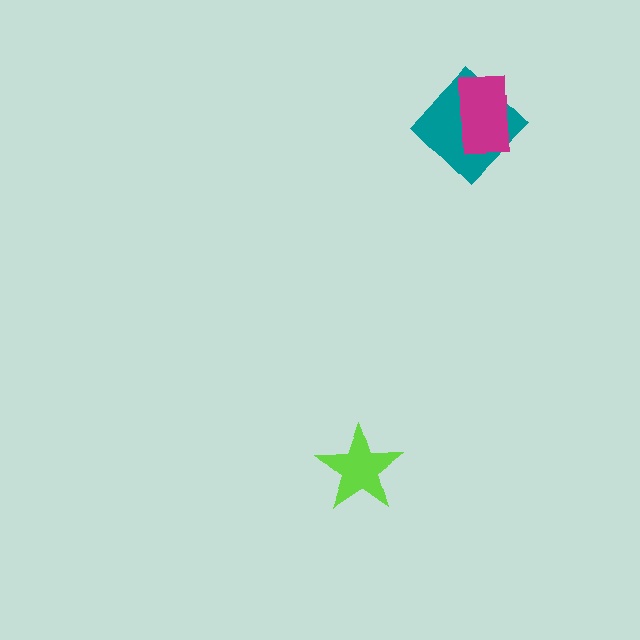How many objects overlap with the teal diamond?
1 object overlaps with the teal diamond.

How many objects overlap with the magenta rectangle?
1 object overlaps with the magenta rectangle.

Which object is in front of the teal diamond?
The magenta rectangle is in front of the teal diamond.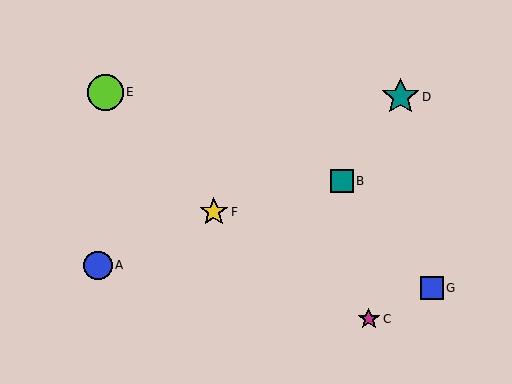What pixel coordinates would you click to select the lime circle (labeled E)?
Click at (105, 92) to select the lime circle E.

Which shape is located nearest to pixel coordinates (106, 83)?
The lime circle (labeled E) at (105, 92) is nearest to that location.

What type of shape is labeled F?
Shape F is a yellow star.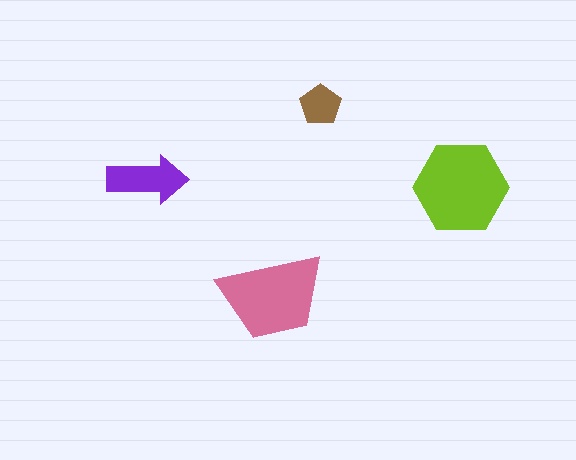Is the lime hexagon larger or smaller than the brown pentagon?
Larger.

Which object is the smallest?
The brown pentagon.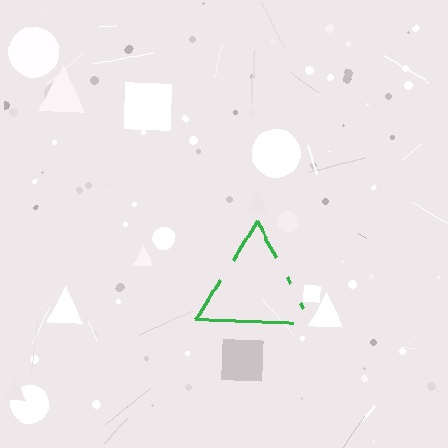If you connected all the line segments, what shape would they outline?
They would outline a triangle.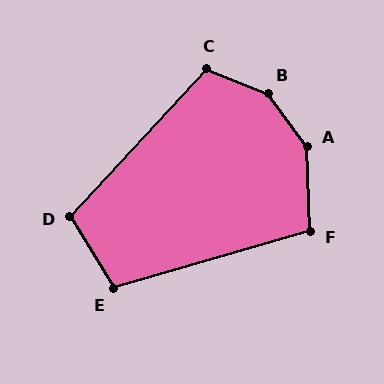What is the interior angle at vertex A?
Approximately 145 degrees (obtuse).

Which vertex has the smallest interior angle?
F, at approximately 105 degrees.